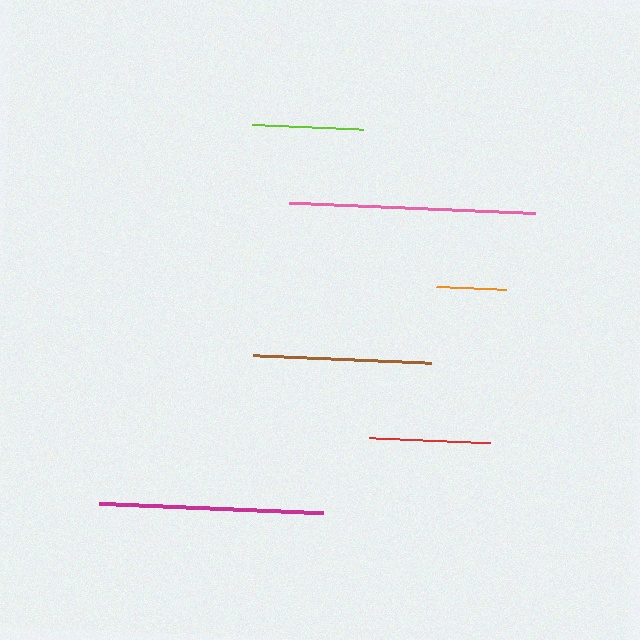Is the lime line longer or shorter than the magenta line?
The magenta line is longer than the lime line.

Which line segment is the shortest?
The orange line is the shortest at approximately 70 pixels.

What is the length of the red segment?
The red segment is approximately 121 pixels long.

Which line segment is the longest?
The pink line is the longest at approximately 245 pixels.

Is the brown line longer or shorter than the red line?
The brown line is longer than the red line.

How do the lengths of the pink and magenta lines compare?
The pink and magenta lines are approximately the same length.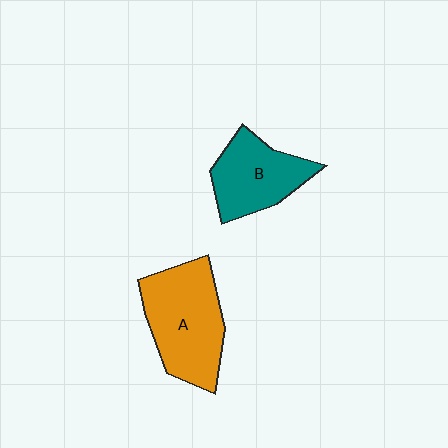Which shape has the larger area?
Shape A (orange).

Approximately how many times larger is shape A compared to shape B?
Approximately 1.3 times.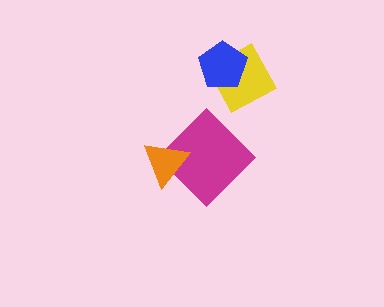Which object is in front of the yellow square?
The blue pentagon is in front of the yellow square.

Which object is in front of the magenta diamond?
The orange triangle is in front of the magenta diamond.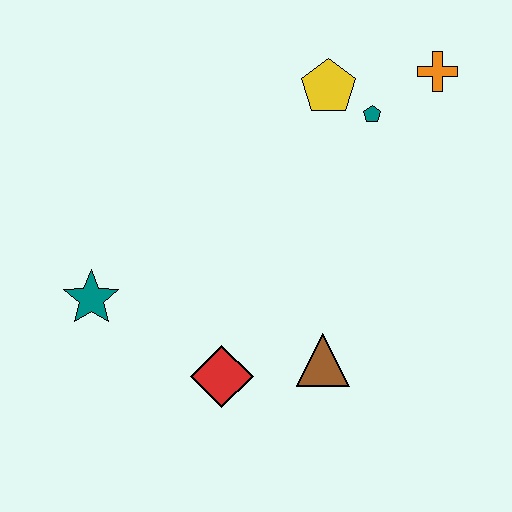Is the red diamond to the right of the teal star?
Yes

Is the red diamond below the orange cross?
Yes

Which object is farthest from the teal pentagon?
The teal star is farthest from the teal pentagon.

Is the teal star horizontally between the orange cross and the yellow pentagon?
No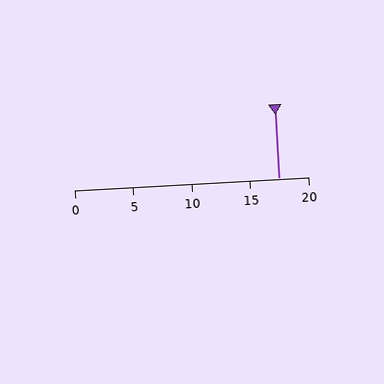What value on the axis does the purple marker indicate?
The marker indicates approximately 17.5.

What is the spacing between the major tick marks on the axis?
The major ticks are spaced 5 apart.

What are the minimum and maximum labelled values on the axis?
The axis runs from 0 to 20.